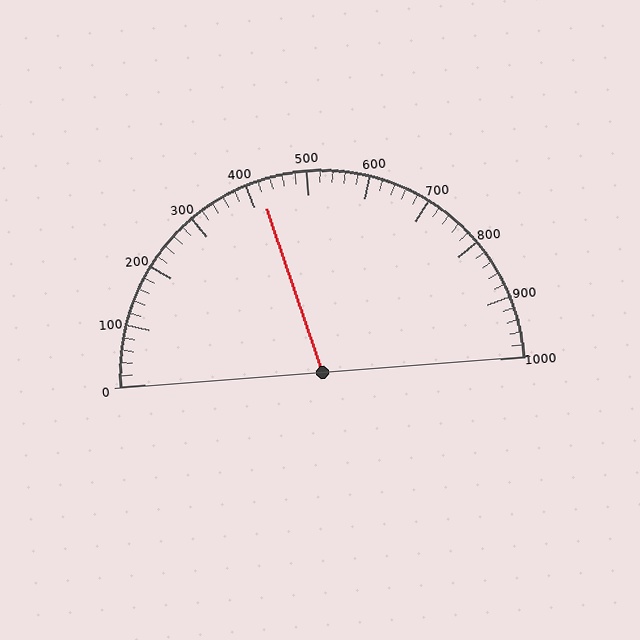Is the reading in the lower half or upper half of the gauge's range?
The reading is in the lower half of the range (0 to 1000).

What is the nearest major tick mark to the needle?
The nearest major tick mark is 400.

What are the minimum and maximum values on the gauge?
The gauge ranges from 0 to 1000.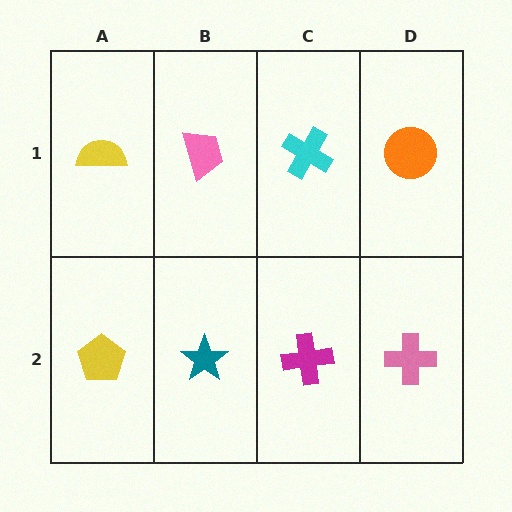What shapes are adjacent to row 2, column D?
An orange circle (row 1, column D), a magenta cross (row 2, column C).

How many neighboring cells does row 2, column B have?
3.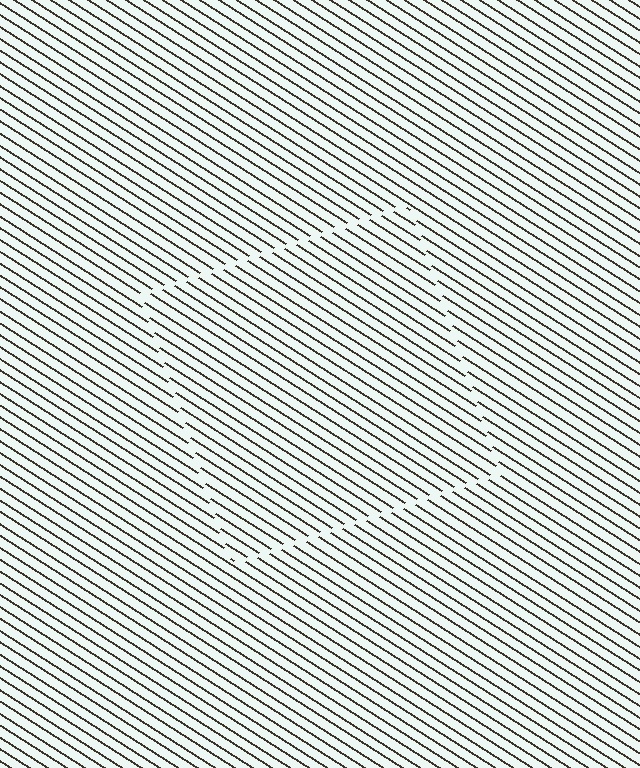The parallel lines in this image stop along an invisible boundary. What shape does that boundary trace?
An illusory square. The interior of the shape contains the same grating, shifted by half a period — the contour is defined by the phase discontinuity where line-ends from the inner and outer gratings abut.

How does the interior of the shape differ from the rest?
The interior of the shape contains the same grating, shifted by half a period — the contour is defined by the phase discontinuity where line-ends from the inner and outer gratings abut.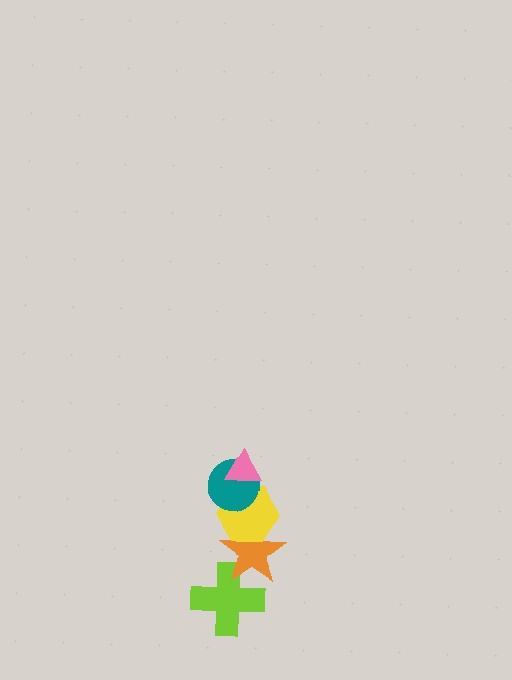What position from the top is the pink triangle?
The pink triangle is 1st from the top.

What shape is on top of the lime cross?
The orange star is on top of the lime cross.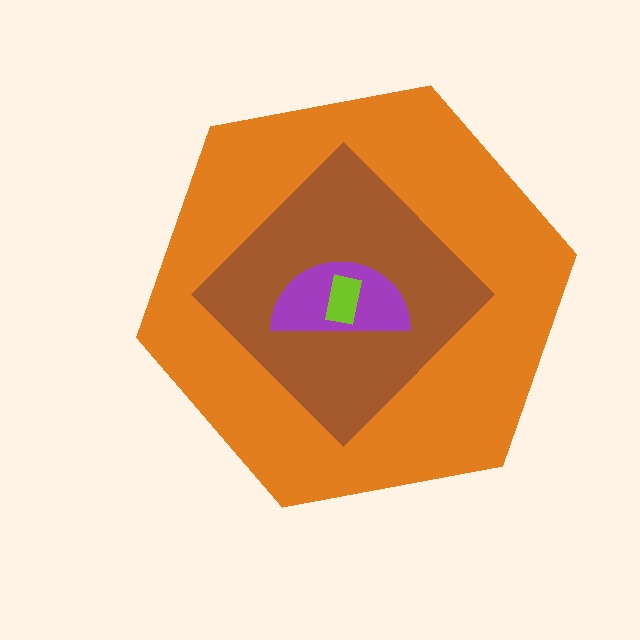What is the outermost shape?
The orange hexagon.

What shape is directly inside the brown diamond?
The purple semicircle.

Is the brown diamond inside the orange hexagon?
Yes.